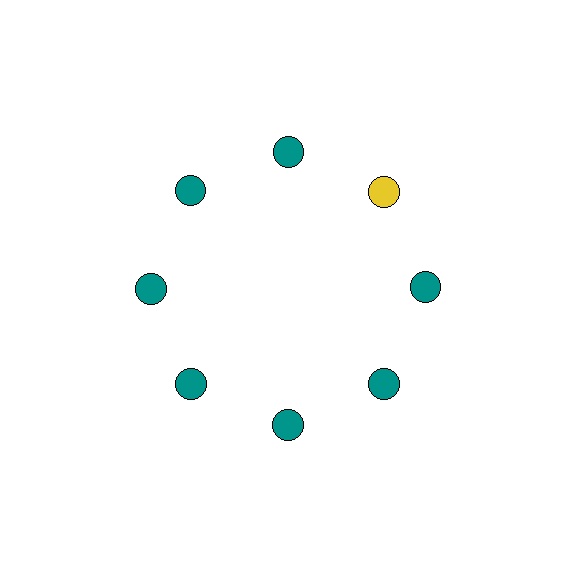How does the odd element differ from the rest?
It has a different color: yellow instead of teal.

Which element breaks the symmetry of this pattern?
The yellow circle at roughly the 2 o'clock position breaks the symmetry. All other shapes are teal circles.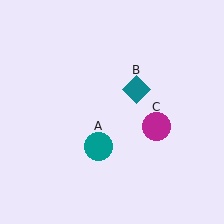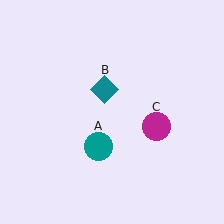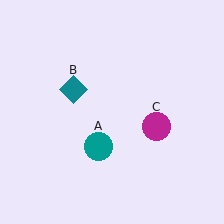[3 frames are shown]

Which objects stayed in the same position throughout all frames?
Teal circle (object A) and magenta circle (object C) remained stationary.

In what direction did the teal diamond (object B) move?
The teal diamond (object B) moved left.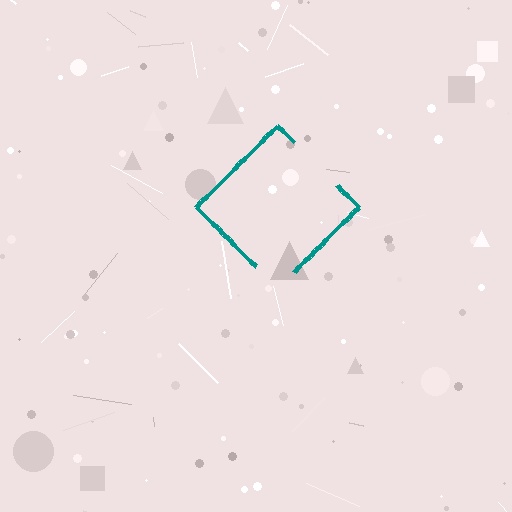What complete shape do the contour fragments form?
The contour fragments form a diamond.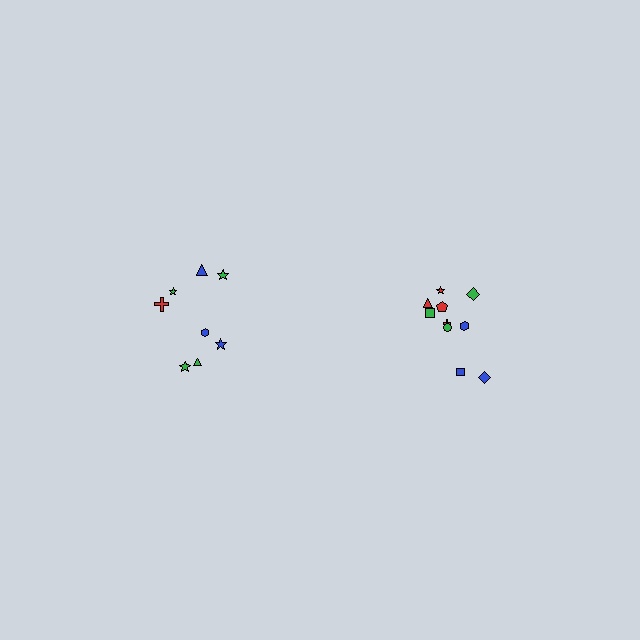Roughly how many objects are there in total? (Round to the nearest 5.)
Roughly 20 objects in total.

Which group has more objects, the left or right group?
The right group.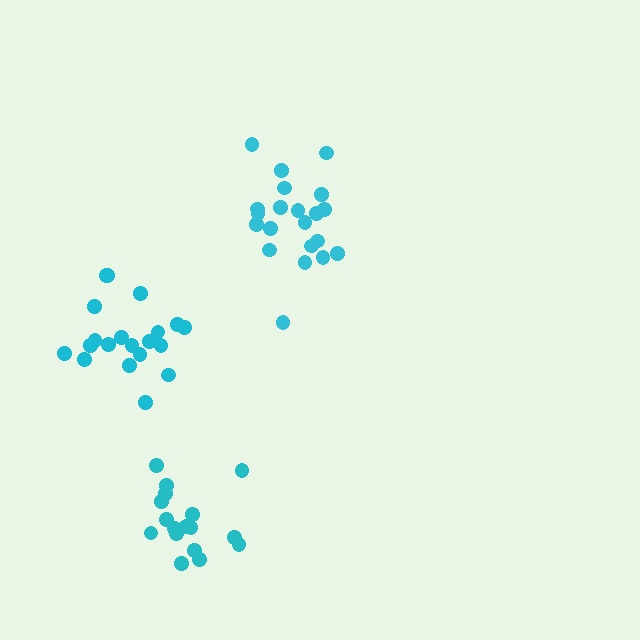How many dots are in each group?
Group 1: 21 dots, Group 2: 17 dots, Group 3: 20 dots (58 total).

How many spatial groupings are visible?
There are 3 spatial groupings.